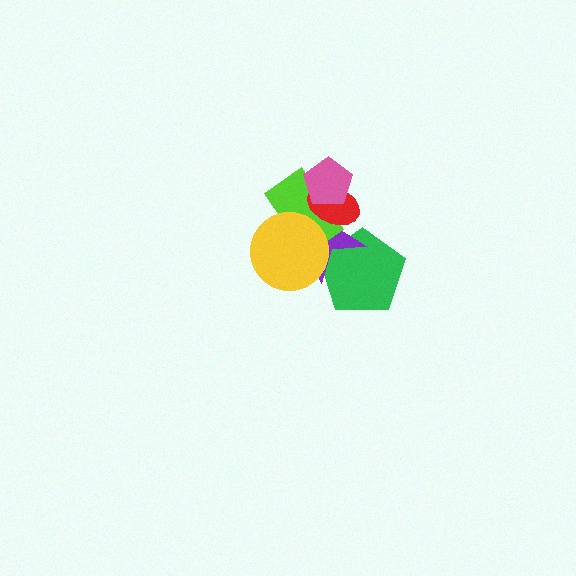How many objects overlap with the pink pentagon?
3 objects overlap with the pink pentagon.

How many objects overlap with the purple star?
5 objects overlap with the purple star.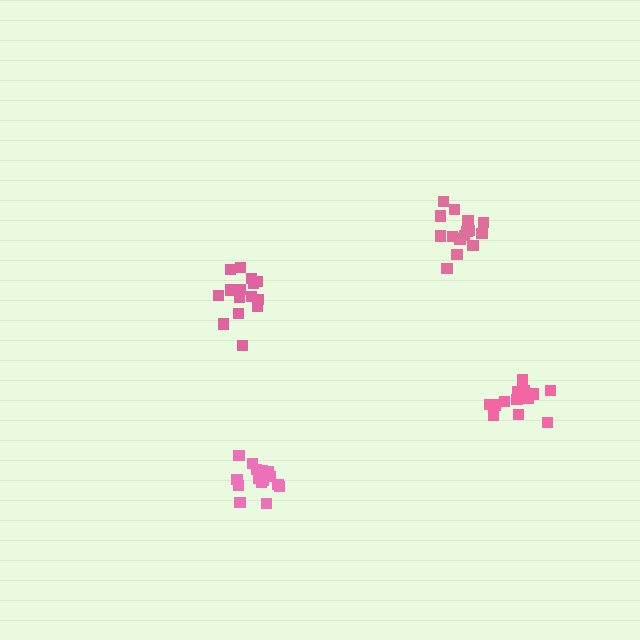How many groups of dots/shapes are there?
There are 4 groups.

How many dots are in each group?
Group 1: 15 dots, Group 2: 14 dots, Group 3: 16 dots, Group 4: 16 dots (61 total).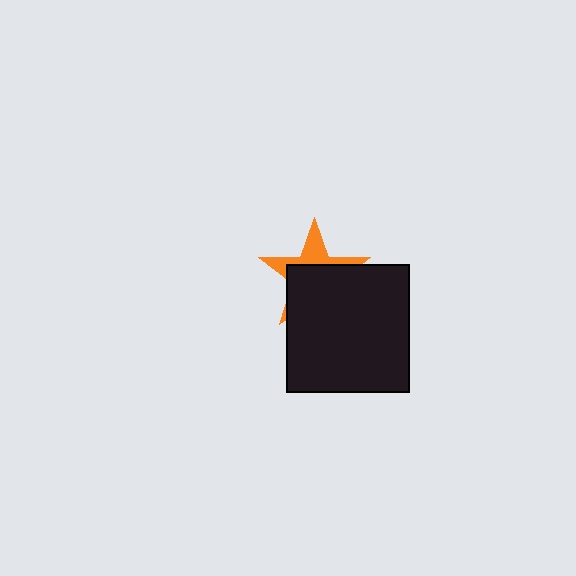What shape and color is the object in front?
The object in front is a black rectangle.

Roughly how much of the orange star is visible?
A small part of it is visible (roughly 34%).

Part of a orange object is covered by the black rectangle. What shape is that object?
It is a star.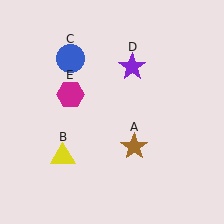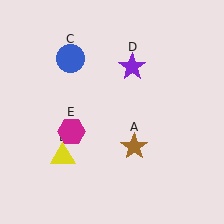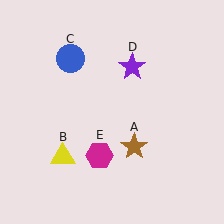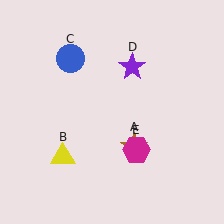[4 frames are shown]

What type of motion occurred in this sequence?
The magenta hexagon (object E) rotated counterclockwise around the center of the scene.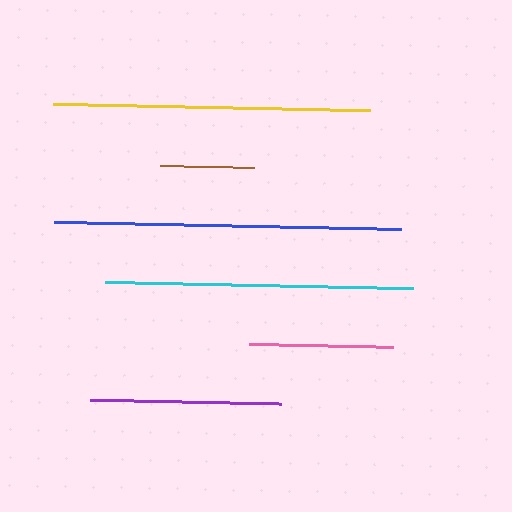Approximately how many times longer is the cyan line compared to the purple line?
The cyan line is approximately 1.6 times the length of the purple line.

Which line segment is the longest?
The blue line is the longest at approximately 347 pixels.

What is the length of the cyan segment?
The cyan segment is approximately 308 pixels long.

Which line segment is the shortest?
The brown line is the shortest at approximately 94 pixels.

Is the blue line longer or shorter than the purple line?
The blue line is longer than the purple line.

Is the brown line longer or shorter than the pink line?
The pink line is longer than the brown line.